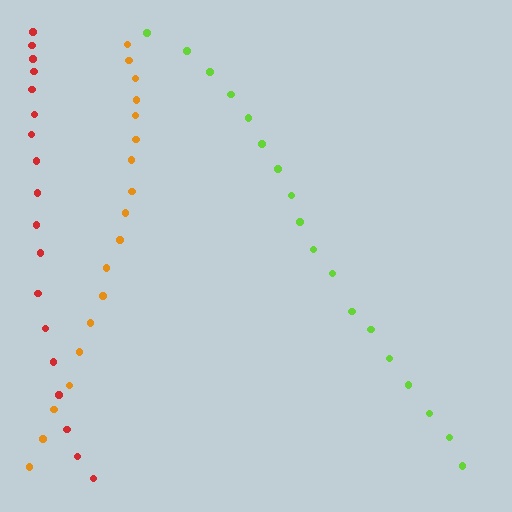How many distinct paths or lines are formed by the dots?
There are 3 distinct paths.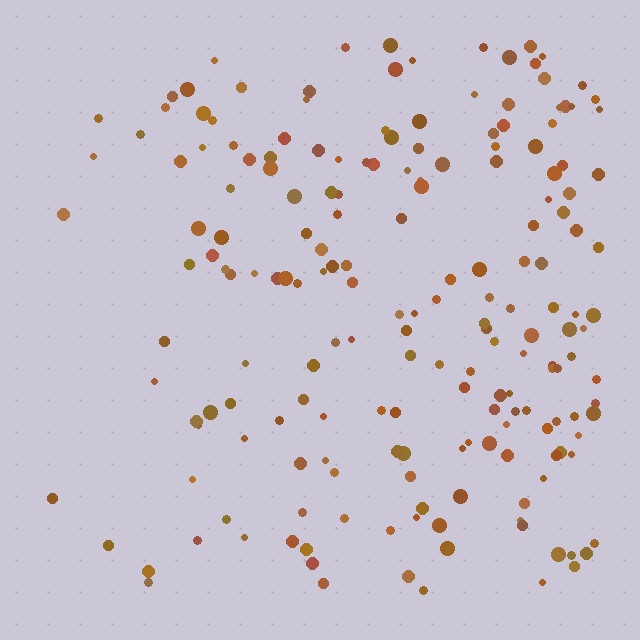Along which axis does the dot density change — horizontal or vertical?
Horizontal.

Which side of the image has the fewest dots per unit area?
The left.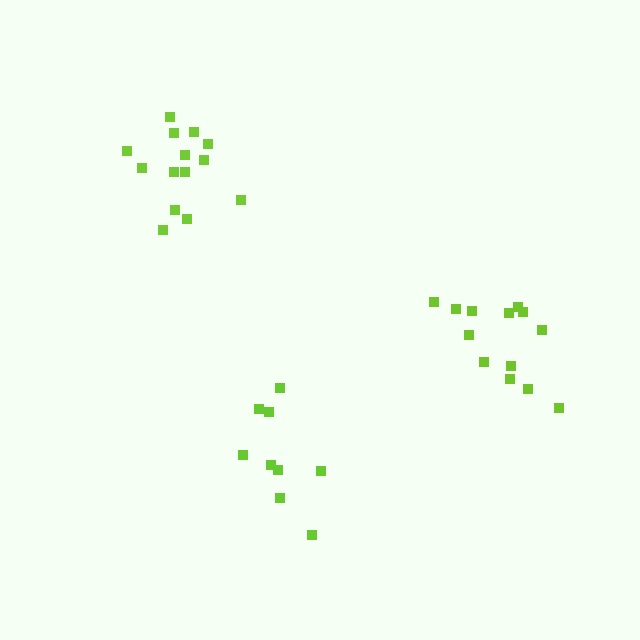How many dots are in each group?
Group 1: 9 dots, Group 2: 13 dots, Group 3: 14 dots (36 total).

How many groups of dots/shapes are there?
There are 3 groups.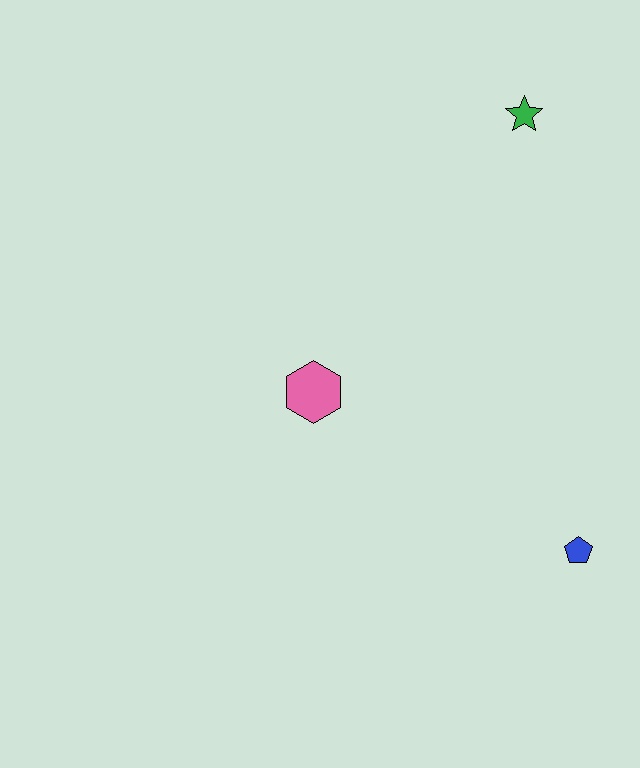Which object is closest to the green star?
The pink hexagon is closest to the green star.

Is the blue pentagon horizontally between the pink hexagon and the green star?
No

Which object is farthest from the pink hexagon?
The green star is farthest from the pink hexagon.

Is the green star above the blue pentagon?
Yes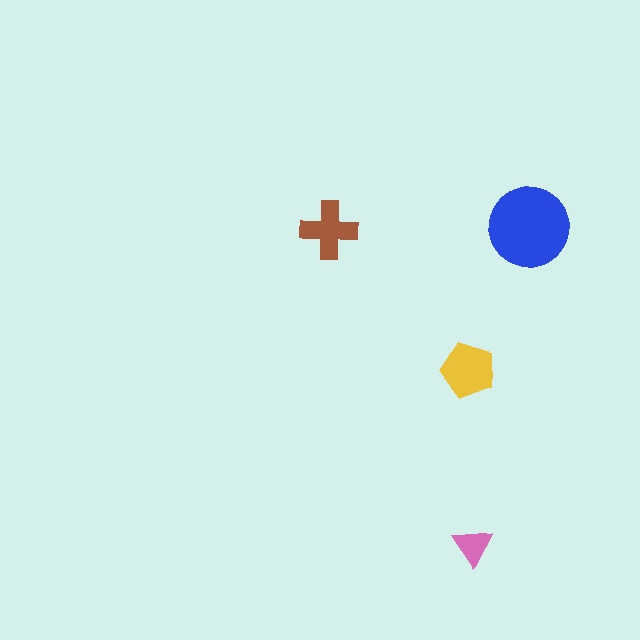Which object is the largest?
The blue circle.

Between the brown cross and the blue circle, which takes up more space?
The blue circle.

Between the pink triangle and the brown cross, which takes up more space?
The brown cross.